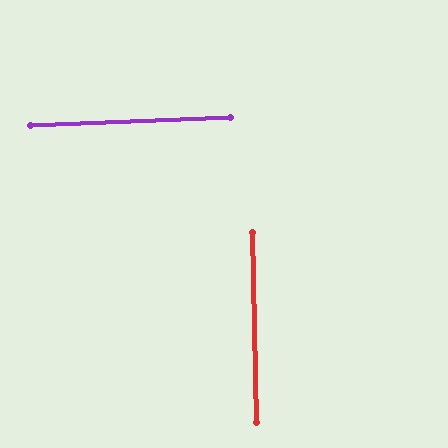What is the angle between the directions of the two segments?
Approximately 89 degrees.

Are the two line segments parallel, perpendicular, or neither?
Perpendicular — they meet at approximately 89°.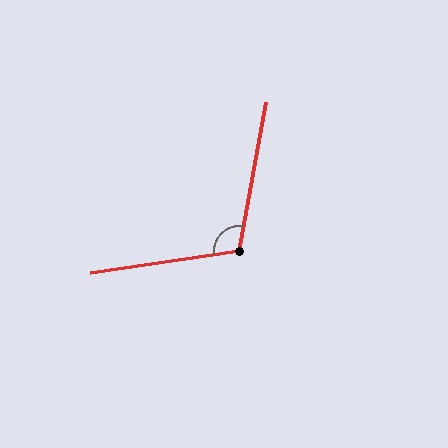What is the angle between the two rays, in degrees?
Approximately 109 degrees.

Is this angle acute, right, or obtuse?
It is obtuse.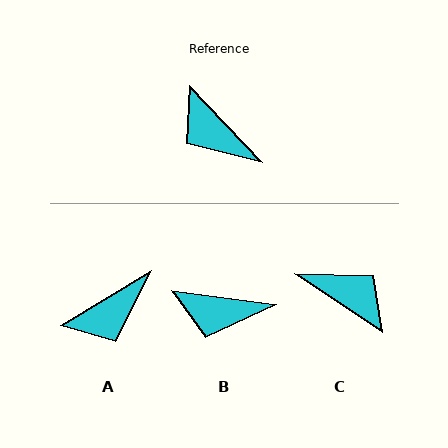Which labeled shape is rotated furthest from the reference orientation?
C, about 168 degrees away.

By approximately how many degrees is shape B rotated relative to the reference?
Approximately 39 degrees counter-clockwise.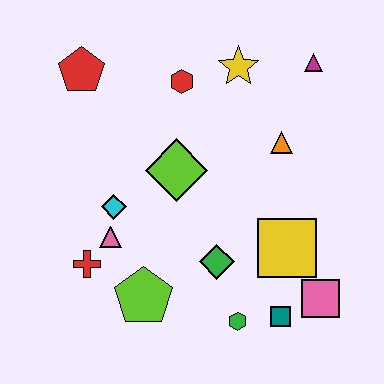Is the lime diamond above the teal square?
Yes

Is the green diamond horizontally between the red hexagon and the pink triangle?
No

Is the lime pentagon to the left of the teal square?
Yes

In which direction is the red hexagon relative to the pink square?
The red hexagon is above the pink square.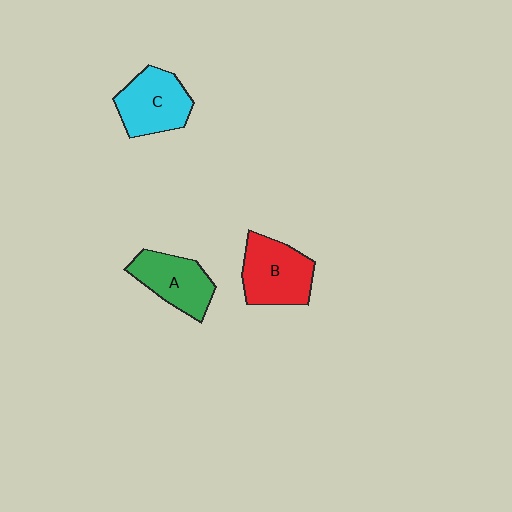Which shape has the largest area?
Shape B (red).